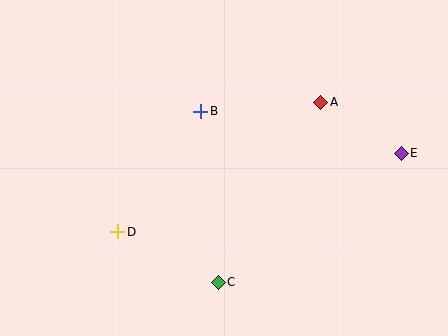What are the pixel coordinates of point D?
Point D is at (118, 232).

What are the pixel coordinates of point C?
Point C is at (218, 282).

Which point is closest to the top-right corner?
Point E is closest to the top-right corner.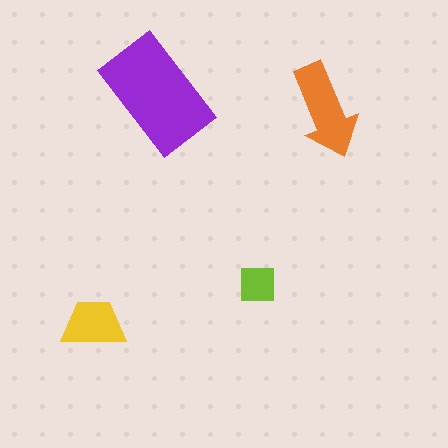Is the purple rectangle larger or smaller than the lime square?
Larger.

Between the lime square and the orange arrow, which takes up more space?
The orange arrow.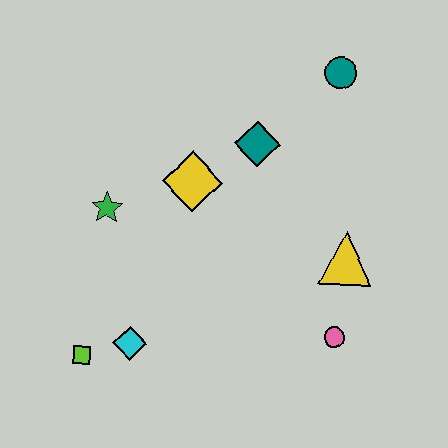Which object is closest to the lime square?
The cyan diamond is closest to the lime square.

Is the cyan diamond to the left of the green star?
No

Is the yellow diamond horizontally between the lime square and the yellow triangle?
Yes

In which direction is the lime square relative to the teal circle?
The lime square is below the teal circle.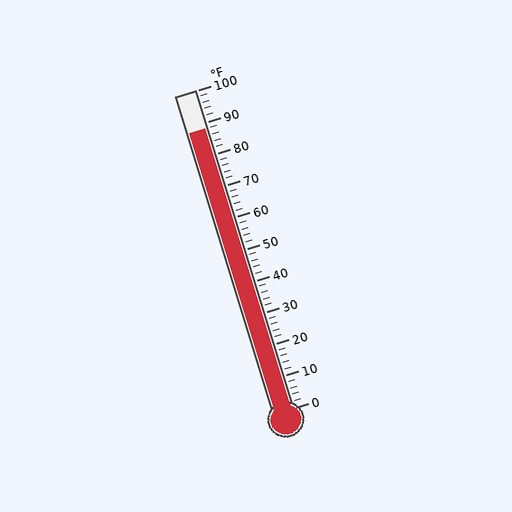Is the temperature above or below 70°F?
The temperature is above 70°F.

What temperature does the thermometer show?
The thermometer shows approximately 88°F.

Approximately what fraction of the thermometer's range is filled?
The thermometer is filled to approximately 90% of its range.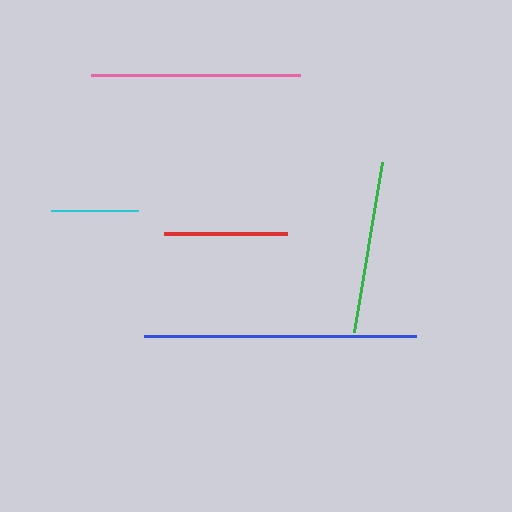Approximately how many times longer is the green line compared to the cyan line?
The green line is approximately 2.0 times the length of the cyan line.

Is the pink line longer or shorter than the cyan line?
The pink line is longer than the cyan line.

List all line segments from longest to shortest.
From longest to shortest: blue, pink, green, red, cyan.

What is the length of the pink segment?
The pink segment is approximately 208 pixels long.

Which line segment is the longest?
The blue line is the longest at approximately 272 pixels.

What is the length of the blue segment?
The blue segment is approximately 272 pixels long.